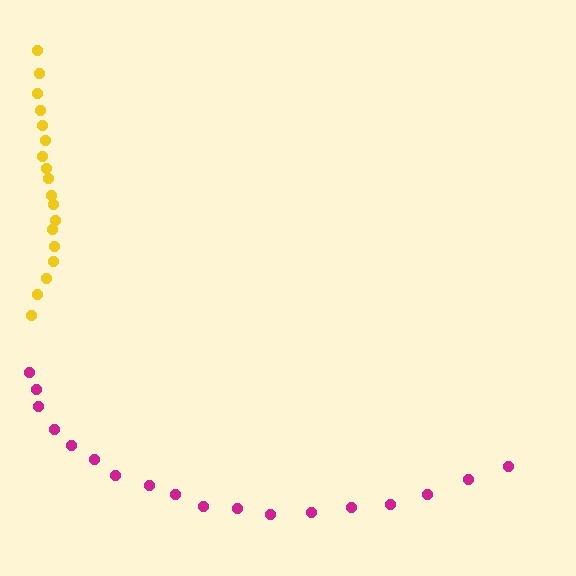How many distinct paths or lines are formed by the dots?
There are 2 distinct paths.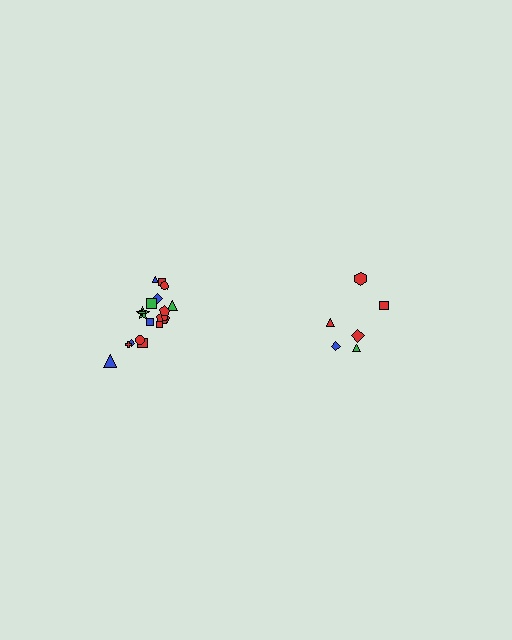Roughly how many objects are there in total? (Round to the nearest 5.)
Roughly 25 objects in total.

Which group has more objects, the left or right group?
The left group.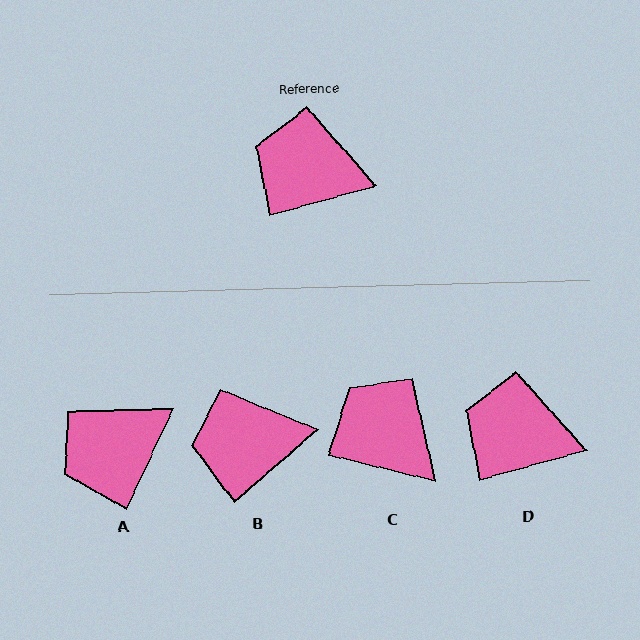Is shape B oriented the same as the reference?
No, it is off by about 26 degrees.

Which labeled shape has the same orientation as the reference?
D.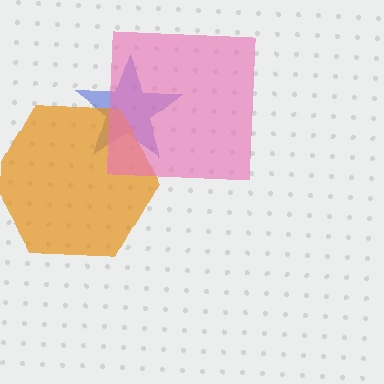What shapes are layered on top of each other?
The layered shapes are: a blue star, an orange hexagon, a pink square.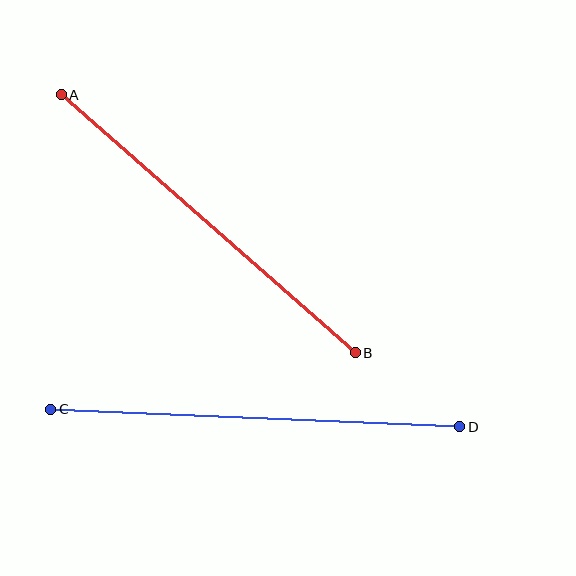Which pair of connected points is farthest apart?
Points C and D are farthest apart.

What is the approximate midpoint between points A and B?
The midpoint is at approximately (208, 224) pixels.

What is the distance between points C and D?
The distance is approximately 409 pixels.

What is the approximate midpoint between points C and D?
The midpoint is at approximately (255, 418) pixels.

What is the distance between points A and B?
The distance is approximately 391 pixels.